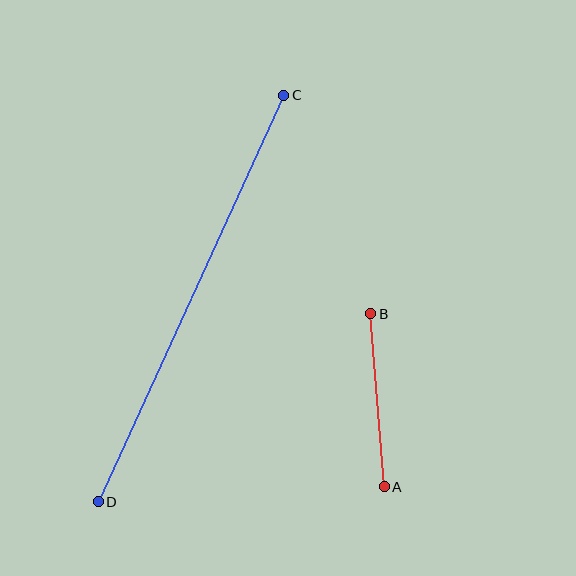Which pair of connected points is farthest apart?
Points C and D are farthest apart.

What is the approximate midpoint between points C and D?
The midpoint is at approximately (191, 299) pixels.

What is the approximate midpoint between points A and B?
The midpoint is at approximately (378, 400) pixels.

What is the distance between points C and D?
The distance is approximately 447 pixels.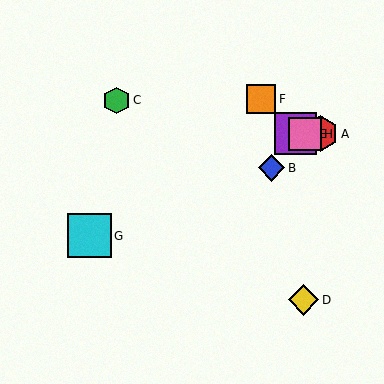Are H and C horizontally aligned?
No, H is at y≈134 and C is at y≈100.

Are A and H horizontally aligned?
Yes, both are at y≈134.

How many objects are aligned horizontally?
3 objects (A, E, H) are aligned horizontally.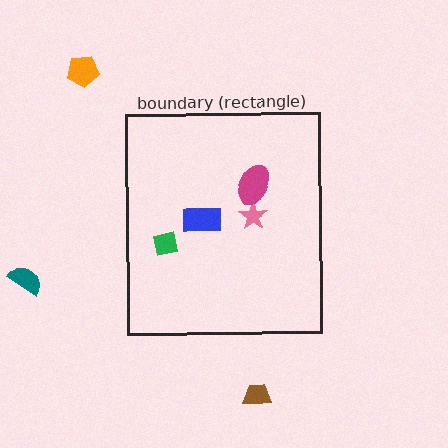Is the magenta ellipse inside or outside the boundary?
Inside.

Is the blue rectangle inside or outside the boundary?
Inside.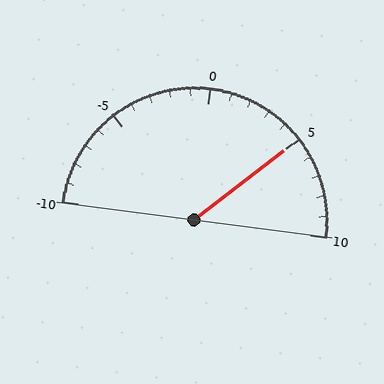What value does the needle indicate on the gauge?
The needle indicates approximately 5.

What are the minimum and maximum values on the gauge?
The gauge ranges from -10 to 10.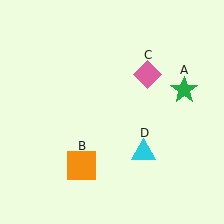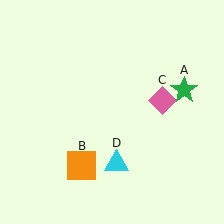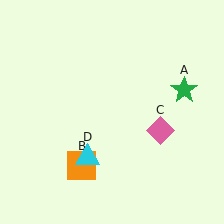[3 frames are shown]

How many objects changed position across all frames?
2 objects changed position: pink diamond (object C), cyan triangle (object D).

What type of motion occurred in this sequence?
The pink diamond (object C), cyan triangle (object D) rotated clockwise around the center of the scene.